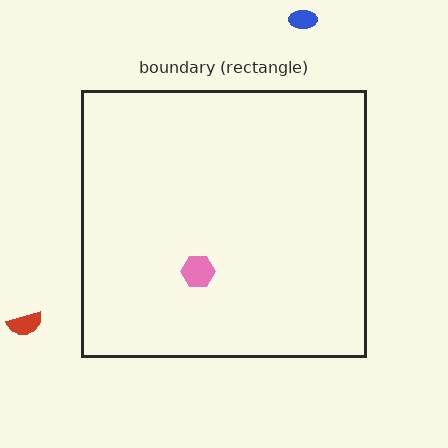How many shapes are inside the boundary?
1 inside, 2 outside.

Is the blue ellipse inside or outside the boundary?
Outside.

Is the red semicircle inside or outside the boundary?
Outside.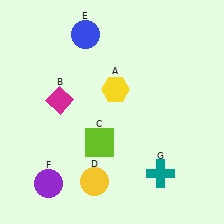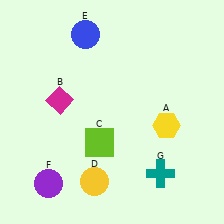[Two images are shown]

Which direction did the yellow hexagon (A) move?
The yellow hexagon (A) moved right.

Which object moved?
The yellow hexagon (A) moved right.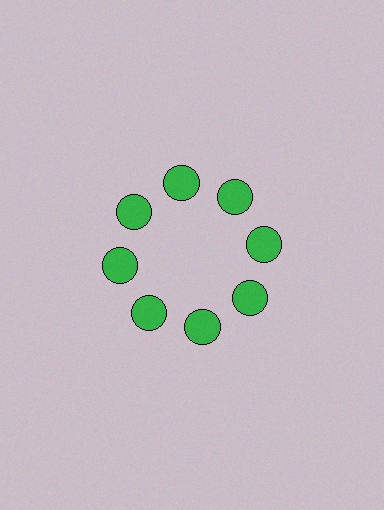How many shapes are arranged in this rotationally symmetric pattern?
There are 8 shapes, arranged in 8 groups of 1.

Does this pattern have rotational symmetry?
Yes, this pattern has 8-fold rotational symmetry. It looks the same after rotating 45 degrees around the center.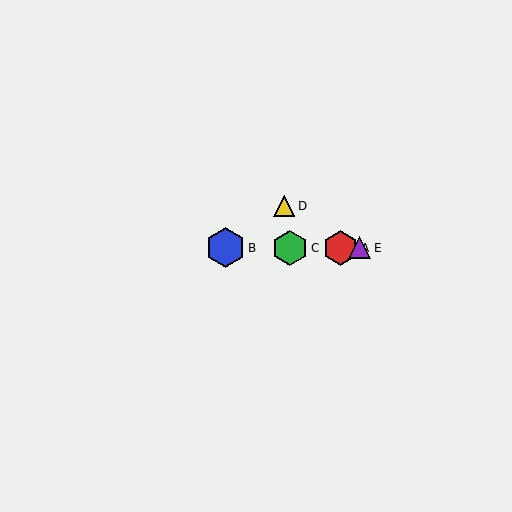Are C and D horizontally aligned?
No, C is at y≈248 and D is at y≈206.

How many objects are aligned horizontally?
4 objects (A, B, C, E) are aligned horizontally.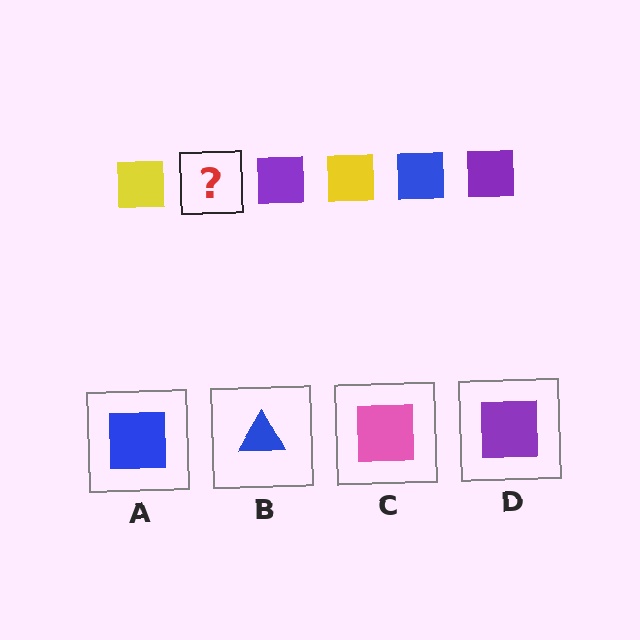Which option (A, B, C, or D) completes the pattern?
A.